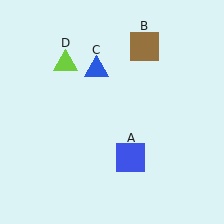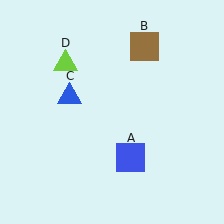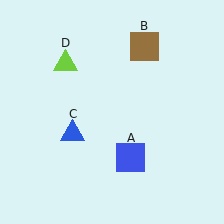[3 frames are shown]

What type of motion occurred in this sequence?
The blue triangle (object C) rotated counterclockwise around the center of the scene.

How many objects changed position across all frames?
1 object changed position: blue triangle (object C).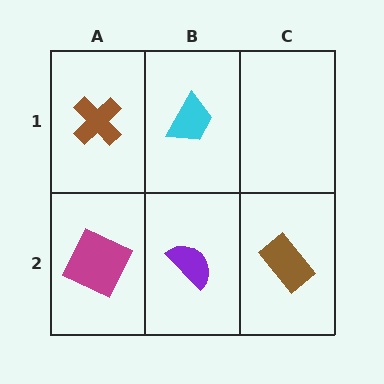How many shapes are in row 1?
2 shapes.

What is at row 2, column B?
A purple semicircle.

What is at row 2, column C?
A brown rectangle.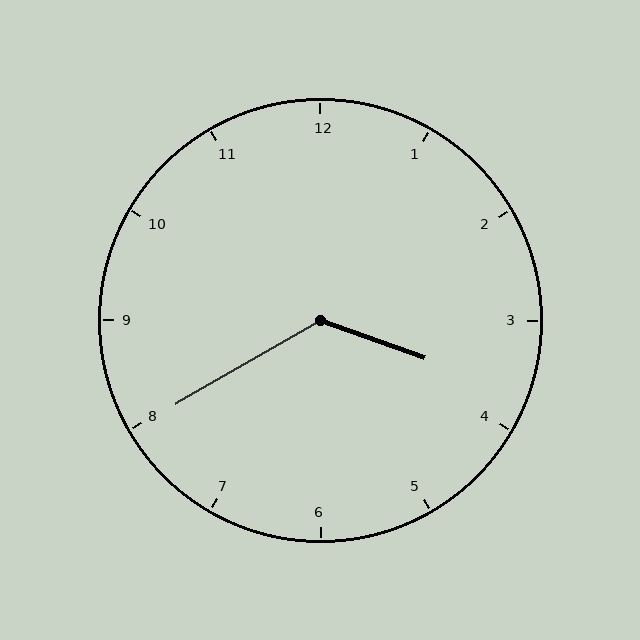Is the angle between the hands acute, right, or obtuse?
It is obtuse.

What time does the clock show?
3:40.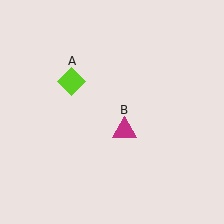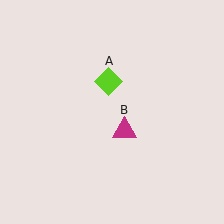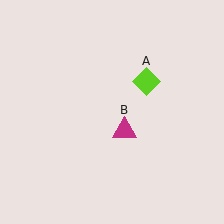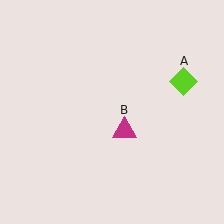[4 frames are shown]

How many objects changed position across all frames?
1 object changed position: lime diamond (object A).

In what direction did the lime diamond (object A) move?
The lime diamond (object A) moved right.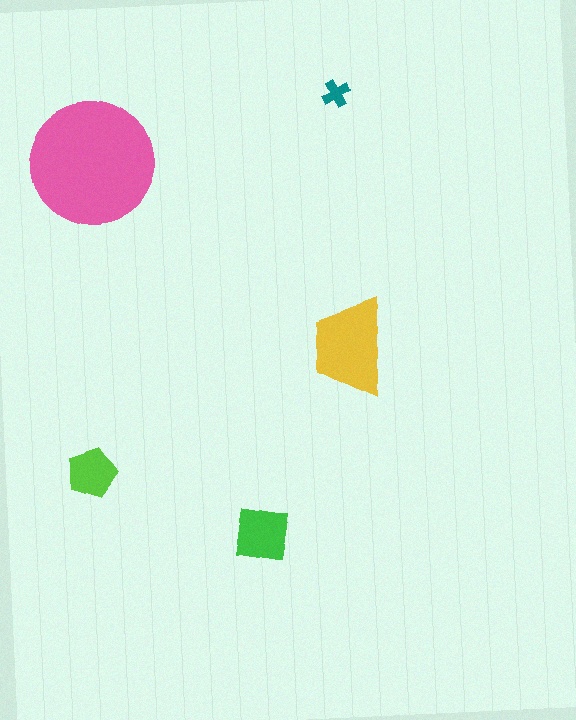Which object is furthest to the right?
The teal cross is rightmost.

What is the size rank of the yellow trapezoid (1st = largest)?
2nd.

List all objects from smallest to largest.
The teal cross, the lime pentagon, the green square, the yellow trapezoid, the pink circle.